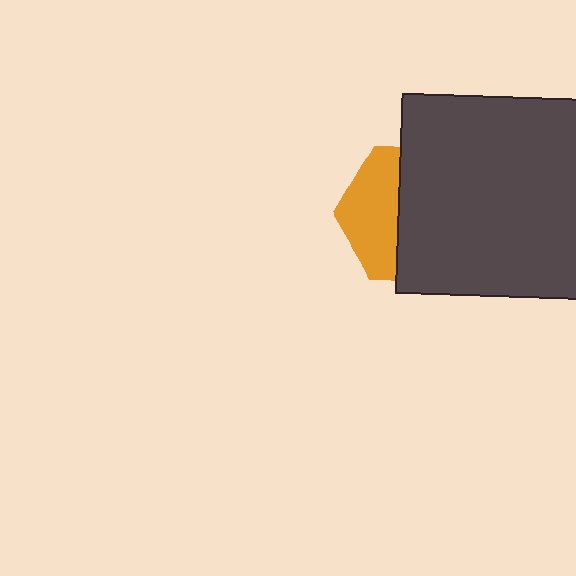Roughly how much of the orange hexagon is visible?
A small part of it is visible (roughly 39%).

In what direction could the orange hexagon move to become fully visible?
The orange hexagon could move left. That would shift it out from behind the dark gray square entirely.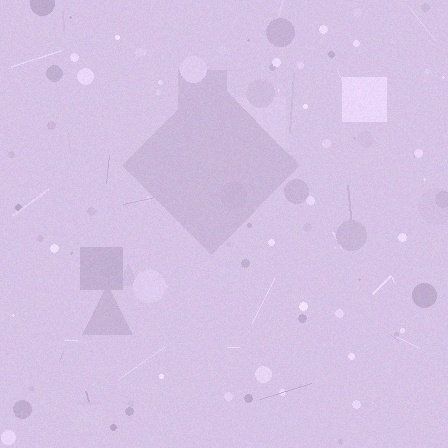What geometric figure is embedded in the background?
A diamond is embedded in the background.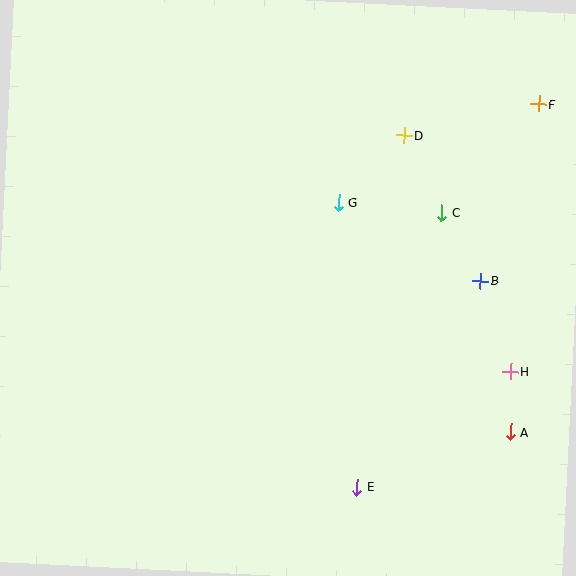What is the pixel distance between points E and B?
The distance between E and B is 240 pixels.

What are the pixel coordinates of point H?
Point H is at (510, 371).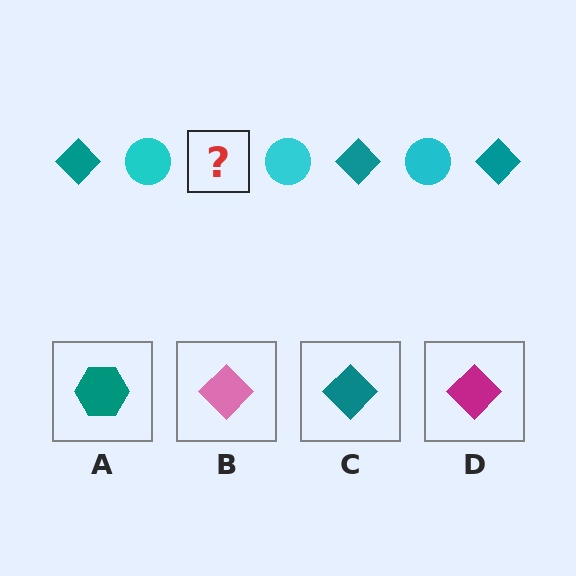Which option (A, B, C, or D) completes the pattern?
C.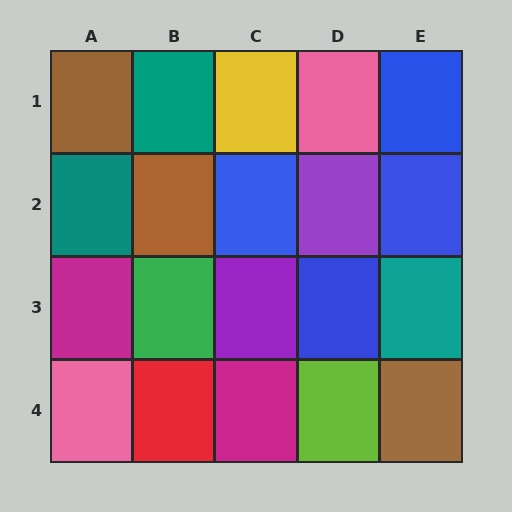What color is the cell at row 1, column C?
Yellow.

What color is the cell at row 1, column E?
Blue.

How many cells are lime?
1 cell is lime.